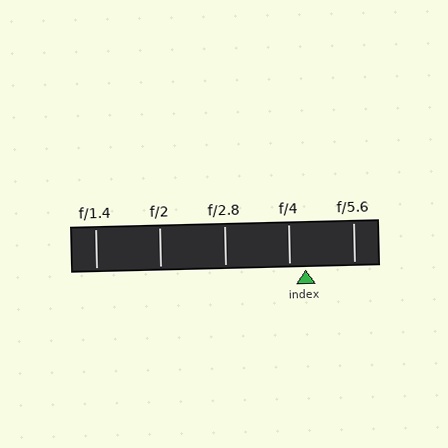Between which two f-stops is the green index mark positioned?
The index mark is between f/4 and f/5.6.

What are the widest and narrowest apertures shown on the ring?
The widest aperture shown is f/1.4 and the narrowest is f/5.6.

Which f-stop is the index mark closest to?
The index mark is closest to f/4.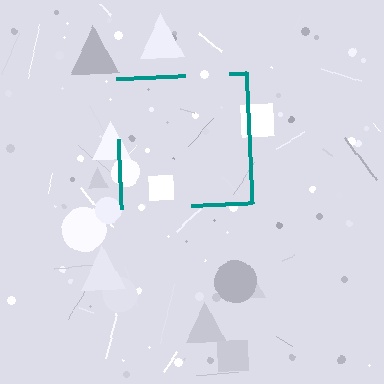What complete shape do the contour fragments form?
The contour fragments form a square.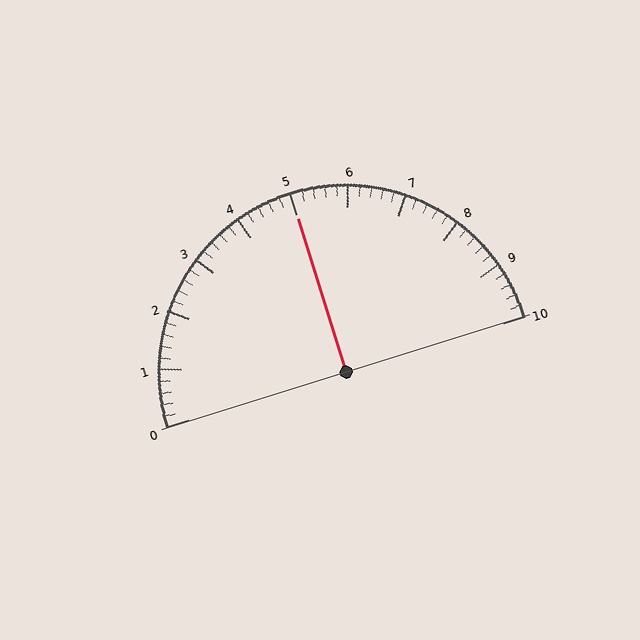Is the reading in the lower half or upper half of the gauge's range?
The reading is in the upper half of the range (0 to 10).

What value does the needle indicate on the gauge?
The needle indicates approximately 5.0.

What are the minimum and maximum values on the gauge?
The gauge ranges from 0 to 10.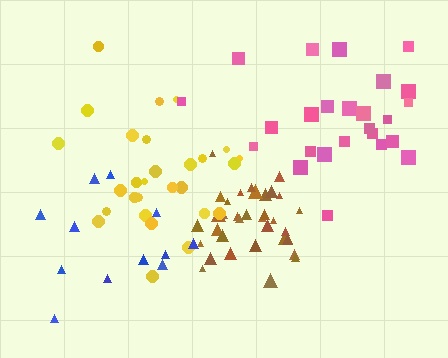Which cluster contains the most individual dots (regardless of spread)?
Brown (35).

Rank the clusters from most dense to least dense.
brown, yellow, pink, blue.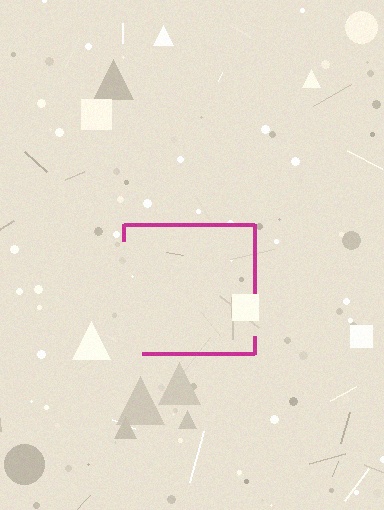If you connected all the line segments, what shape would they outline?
They would outline a square.